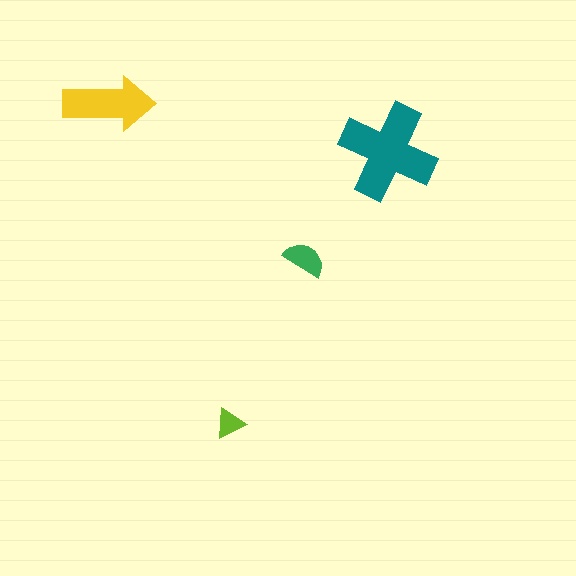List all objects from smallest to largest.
The lime triangle, the green semicircle, the yellow arrow, the teal cross.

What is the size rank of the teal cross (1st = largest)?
1st.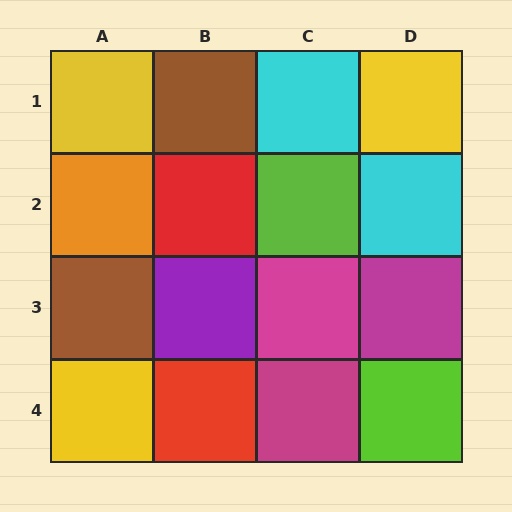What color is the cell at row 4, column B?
Red.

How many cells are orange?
1 cell is orange.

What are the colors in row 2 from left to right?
Orange, red, lime, cyan.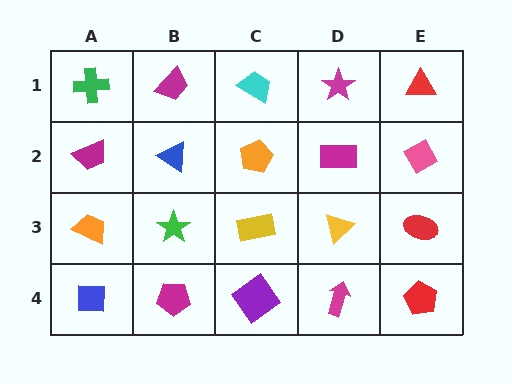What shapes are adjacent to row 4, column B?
A green star (row 3, column B), a blue square (row 4, column A), a purple diamond (row 4, column C).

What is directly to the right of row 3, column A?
A green star.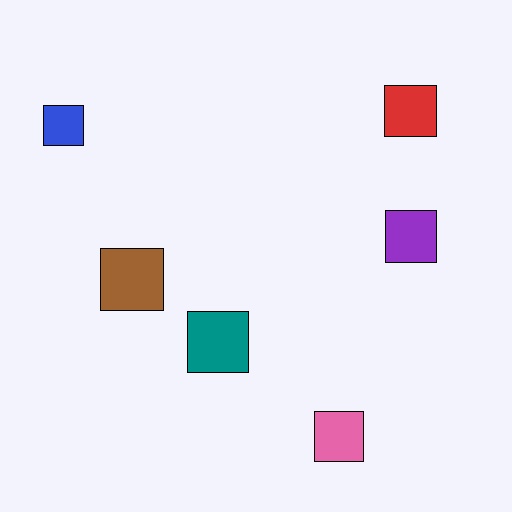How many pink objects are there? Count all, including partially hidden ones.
There is 1 pink object.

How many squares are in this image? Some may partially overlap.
There are 6 squares.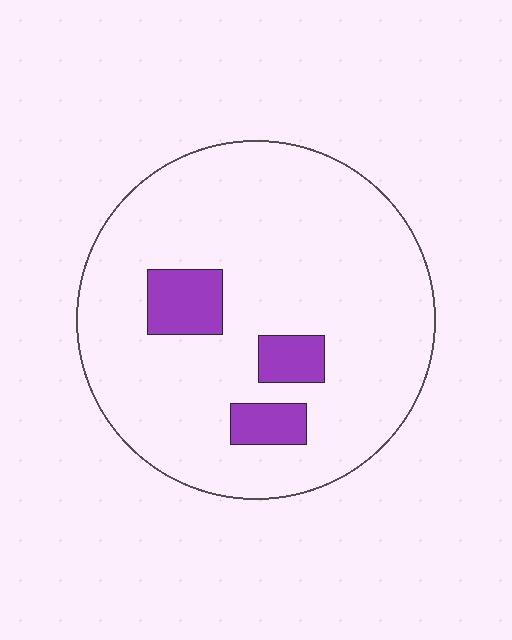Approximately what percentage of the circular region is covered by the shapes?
Approximately 10%.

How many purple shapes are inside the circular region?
3.